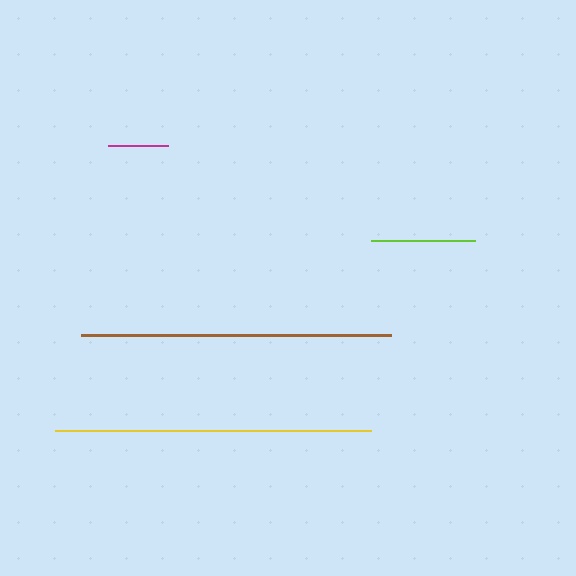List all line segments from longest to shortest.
From longest to shortest: yellow, brown, lime, magenta.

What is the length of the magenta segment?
The magenta segment is approximately 60 pixels long.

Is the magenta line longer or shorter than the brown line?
The brown line is longer than the magenta line.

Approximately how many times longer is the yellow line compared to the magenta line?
The yellow line is approximately 5.3 times the length of the magenta line.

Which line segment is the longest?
The yellow line is the longest at approximately 317 pixels.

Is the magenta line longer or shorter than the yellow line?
The yellow line is longer than the magenta line.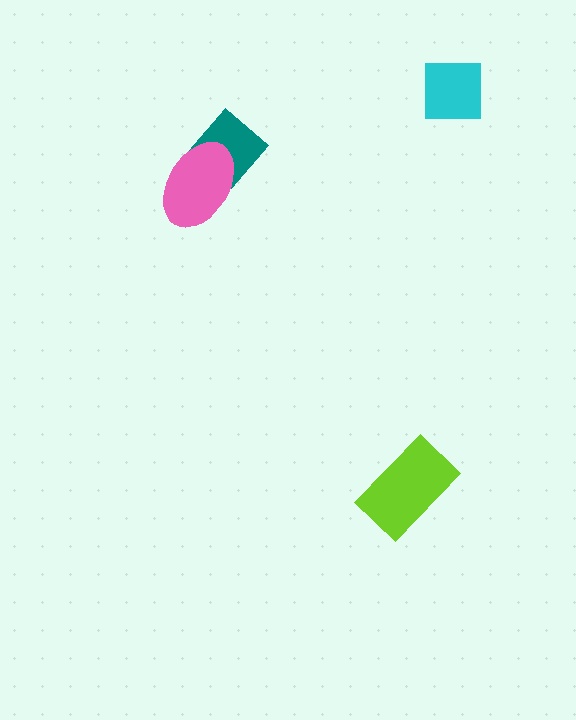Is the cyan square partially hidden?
No, no other shape covers it.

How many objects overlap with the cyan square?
0 objects overlap with the cyan square.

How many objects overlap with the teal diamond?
1 object overlaps with the teal diamond.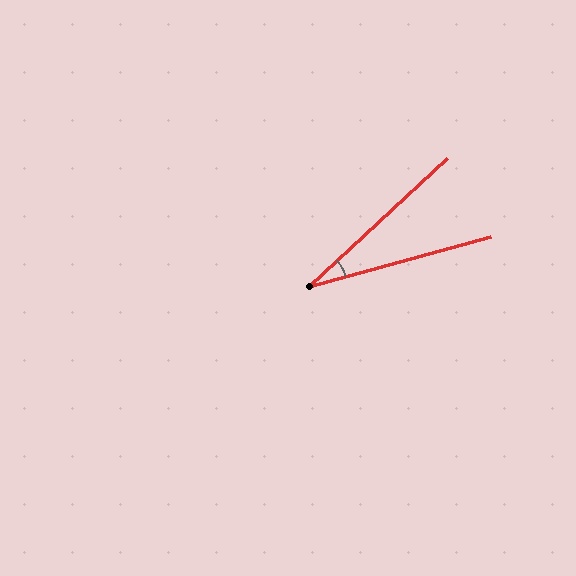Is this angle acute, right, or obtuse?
It is acute.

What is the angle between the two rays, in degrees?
Approximately 28 degrees.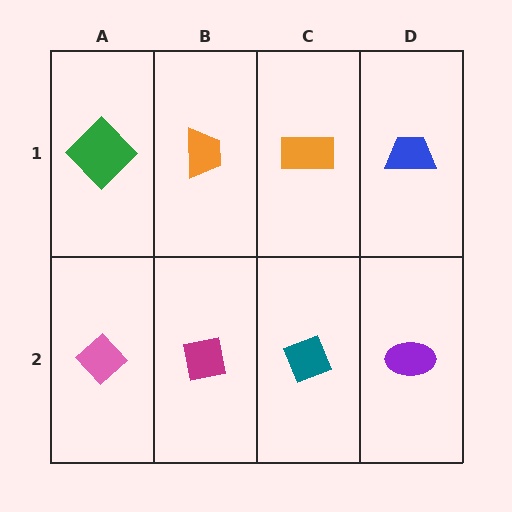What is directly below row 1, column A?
A pink diamond.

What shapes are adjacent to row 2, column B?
An orange trapezoid (row 1, column B), a pink diamond (row 2, column A), a teal diamond (row 2, column C).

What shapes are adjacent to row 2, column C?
An orange rectangle (row 1, column C), a magenta square (row 2, column B), a purple ellipse (row 2, column D).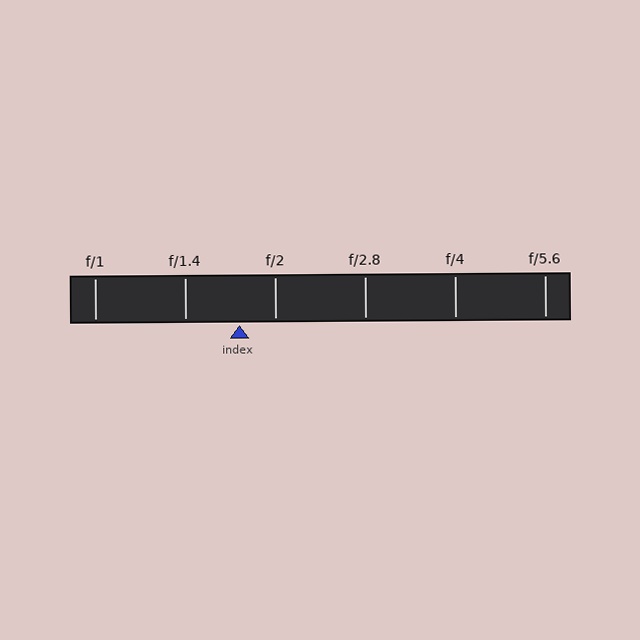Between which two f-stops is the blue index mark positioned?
The index mark is between f/1.4 and f/2.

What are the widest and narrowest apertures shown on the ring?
The widest aperture shown is f/1 and the narrowest is f/5.6.